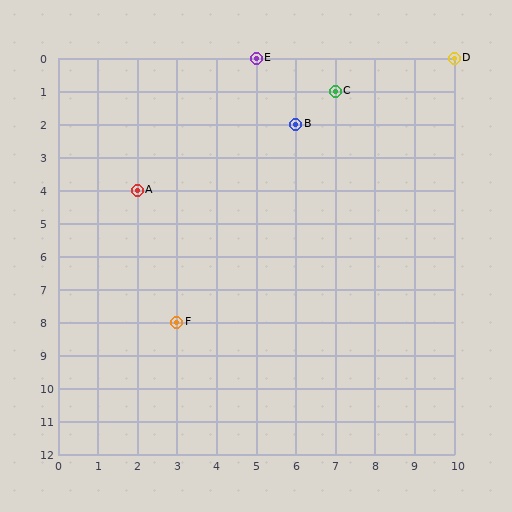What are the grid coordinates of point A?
Point A is at grid coordinates (2, 4).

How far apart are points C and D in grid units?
Points C and D are 3 columns and 1 row apart (about 3.2 grid units diagonally).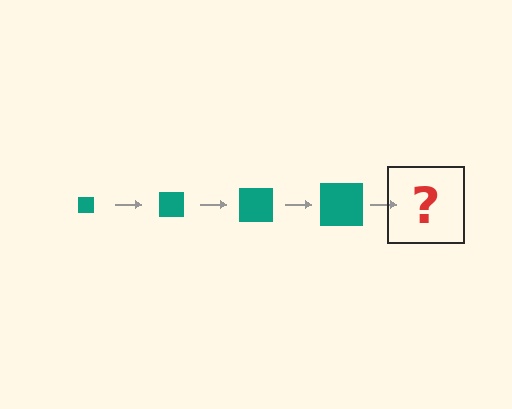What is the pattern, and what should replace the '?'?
The pattern is that the square gets progressively larger each step. The '?' should be a teal square, larger than the previous one.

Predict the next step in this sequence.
The next step is a teal square, larger than the previous one.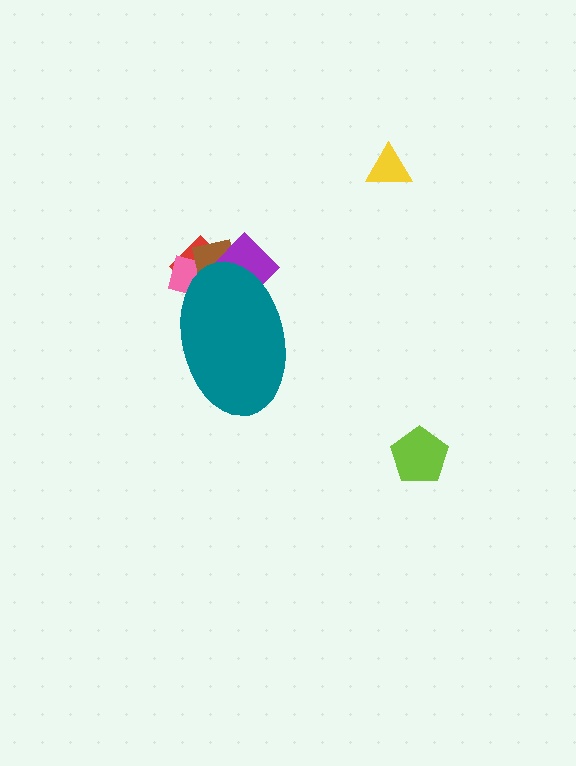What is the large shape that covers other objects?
A teal ellipse.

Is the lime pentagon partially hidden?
No, the lime pentagon is fully visible.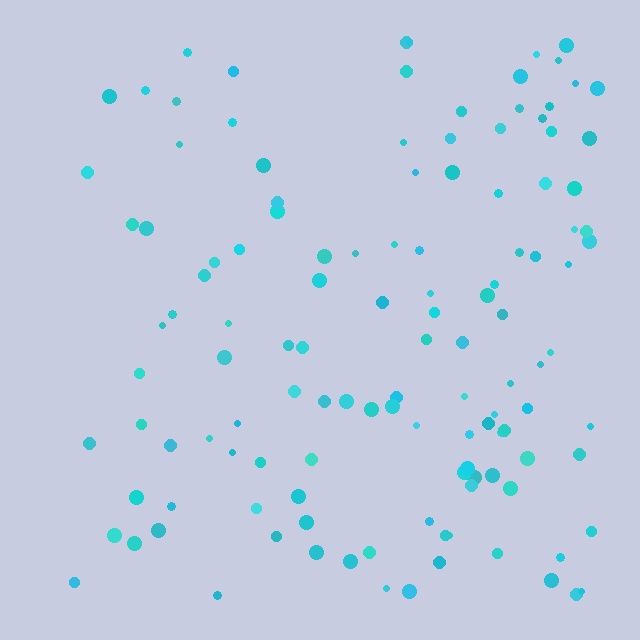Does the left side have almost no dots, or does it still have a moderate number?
Still a moderate number, just noticeably fewer than the right.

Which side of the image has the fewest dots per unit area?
The left.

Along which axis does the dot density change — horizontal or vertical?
Horizontal.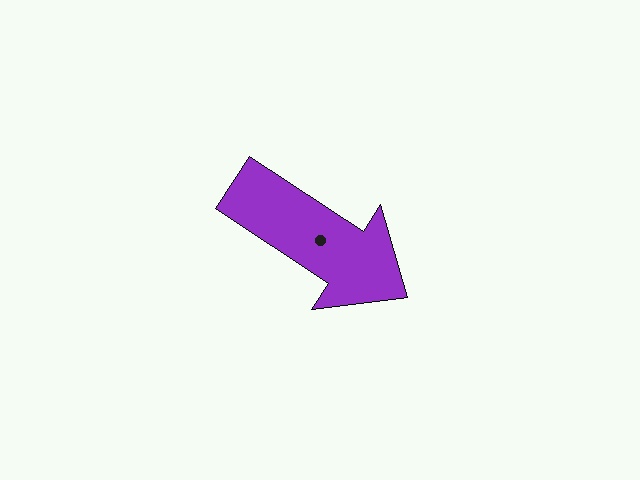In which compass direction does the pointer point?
Southeast.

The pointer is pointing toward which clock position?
Roughly 4 o'clock.